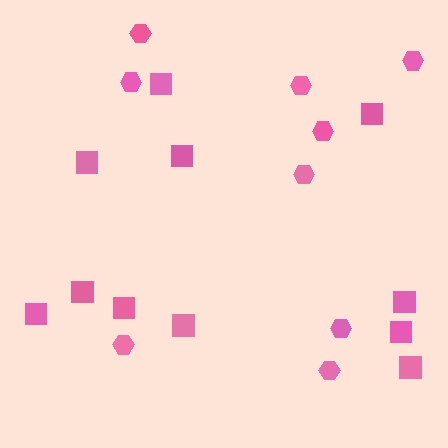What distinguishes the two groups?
There are 2 groups: one group of squares (11) and one group of hexagons (9).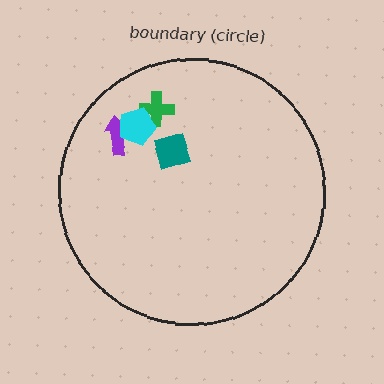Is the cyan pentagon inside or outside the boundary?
Inside.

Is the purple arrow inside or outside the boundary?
Inside.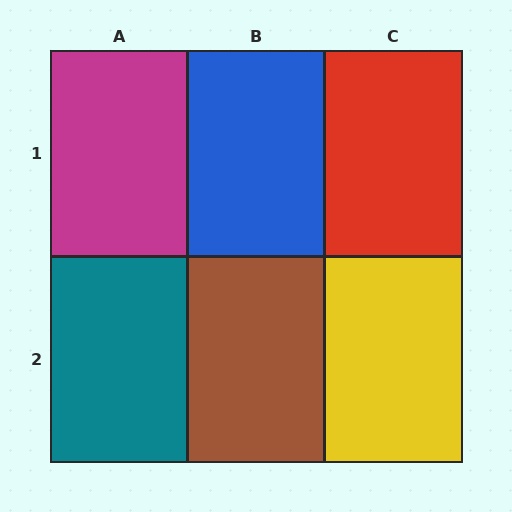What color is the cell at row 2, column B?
Brown.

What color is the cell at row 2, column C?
Yellow.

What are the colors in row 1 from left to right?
Magenta, blue, red.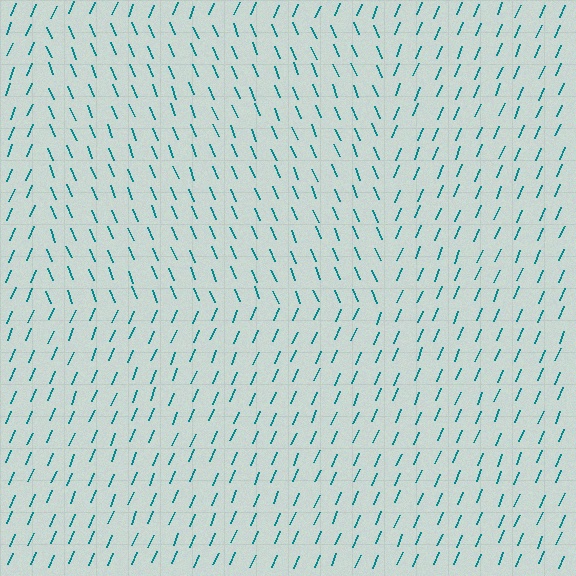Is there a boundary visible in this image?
Yes, there is a texture boundary formed by a change in line orientation.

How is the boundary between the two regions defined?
The boundary is defined purely by a change in line orientation (approximately 45 degrees difference). All lines are the same color and thickness.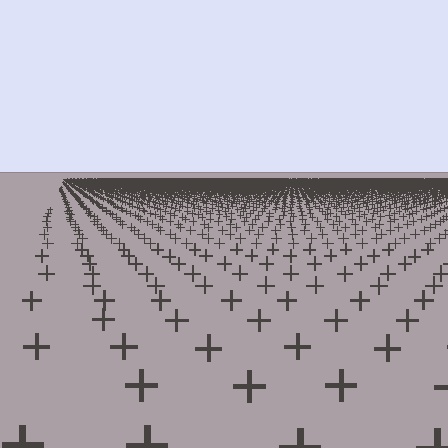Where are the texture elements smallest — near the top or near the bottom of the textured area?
Near the top.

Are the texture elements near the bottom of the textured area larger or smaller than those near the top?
Larger. Near the bottom, elements are closer to the viewer and appear at a bigger on-screen size.